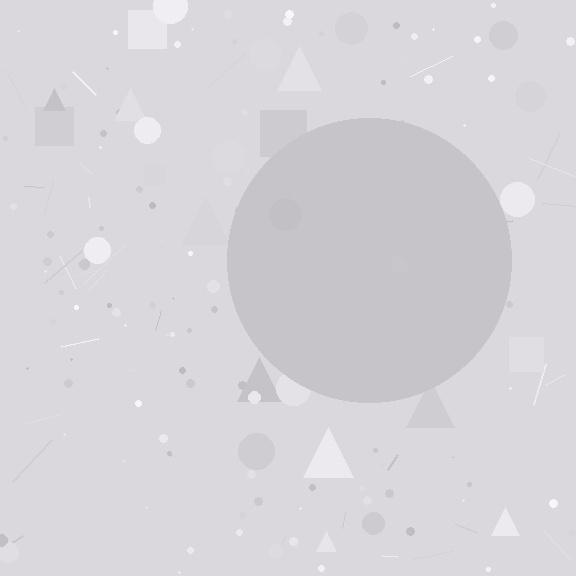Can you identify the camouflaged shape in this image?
The camouflaged shape is a circle.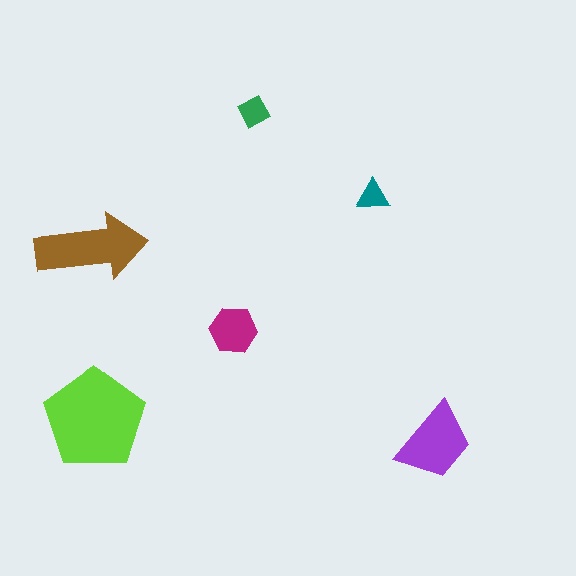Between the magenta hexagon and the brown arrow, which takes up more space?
The brown arrow.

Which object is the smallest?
The teal triangle.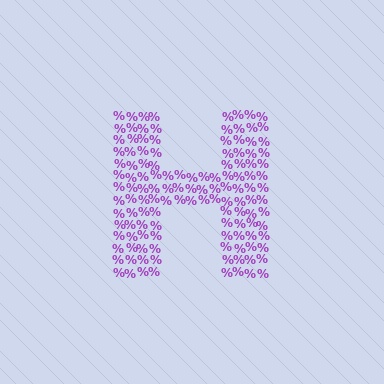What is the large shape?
The large shape is the letter H.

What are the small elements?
The small elements are percent signs.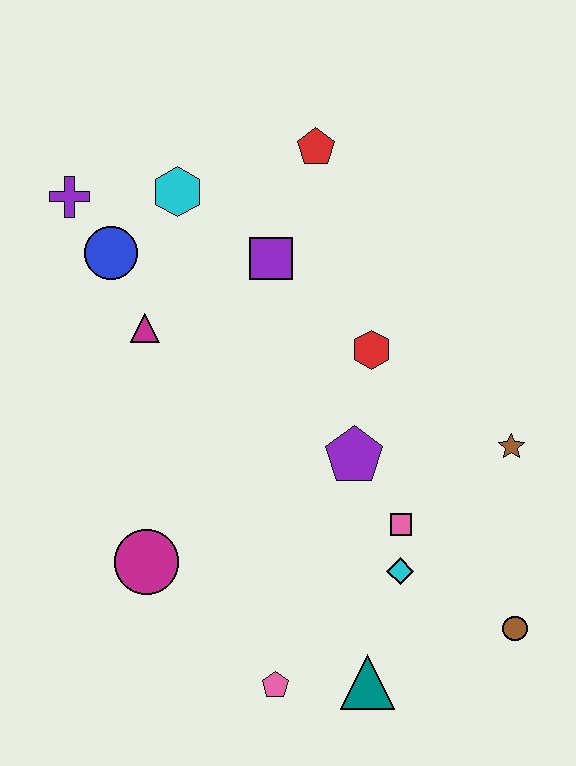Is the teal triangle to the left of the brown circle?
Yes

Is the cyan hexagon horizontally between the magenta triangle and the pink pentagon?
Yes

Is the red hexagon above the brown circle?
Yes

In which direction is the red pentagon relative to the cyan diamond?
The red pentagon is above the cyan diamond.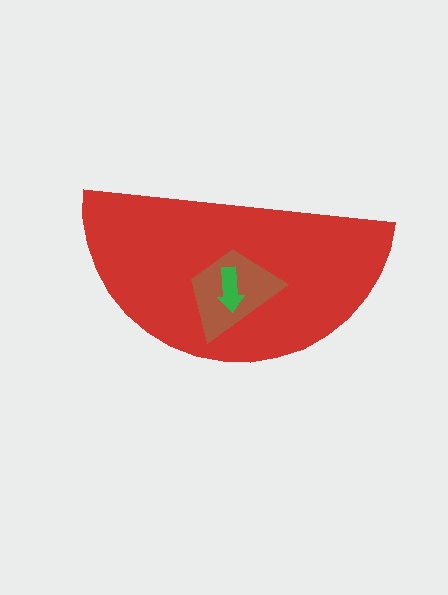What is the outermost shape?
The red semicircle.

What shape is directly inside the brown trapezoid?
The green arrow.